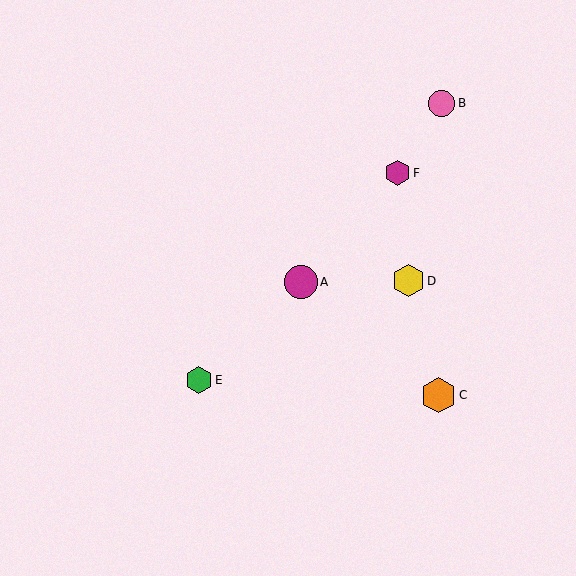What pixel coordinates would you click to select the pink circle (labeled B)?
Click at (441, 103) to select the pink circle B.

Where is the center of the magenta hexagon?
The center of the magenta hexagon is at (397, 173).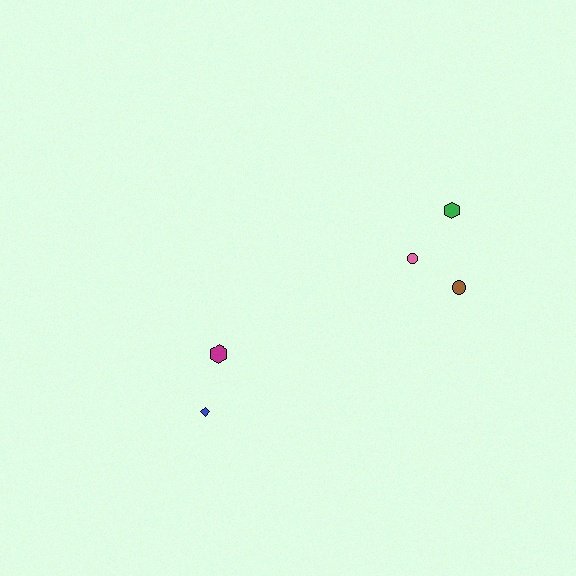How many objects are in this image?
There are 5 objects.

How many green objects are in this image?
There is 1 green object.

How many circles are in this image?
There are 2 circles.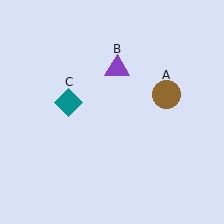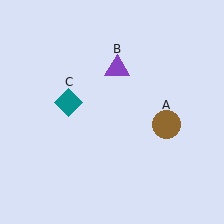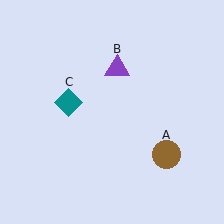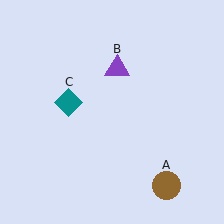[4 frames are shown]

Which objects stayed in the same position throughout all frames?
Purple triangle (object B) and teal diamond (object C) remained stationary.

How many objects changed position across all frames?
1 object changed position: brown circle (object A).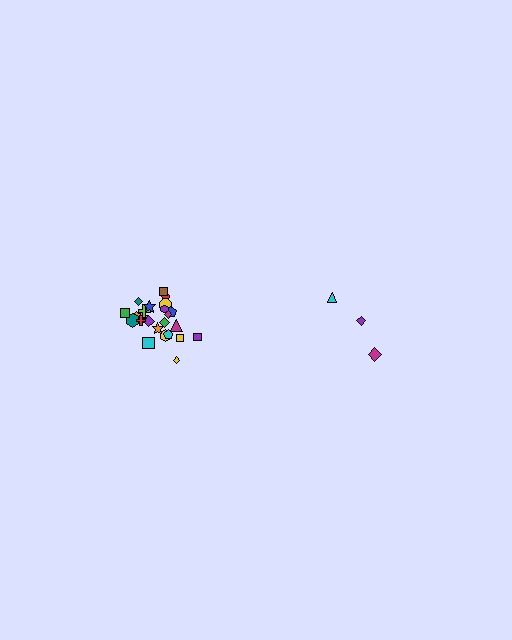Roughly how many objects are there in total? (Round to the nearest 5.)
Roughly 30 objects in total.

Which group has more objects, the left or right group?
The left group.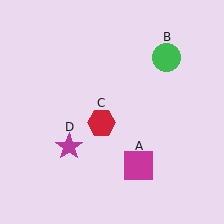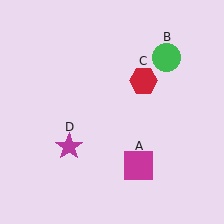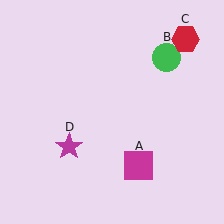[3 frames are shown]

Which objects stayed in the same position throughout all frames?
Magenta square (object A) and green circle (object B) and magenta star (object D) remained stationary.